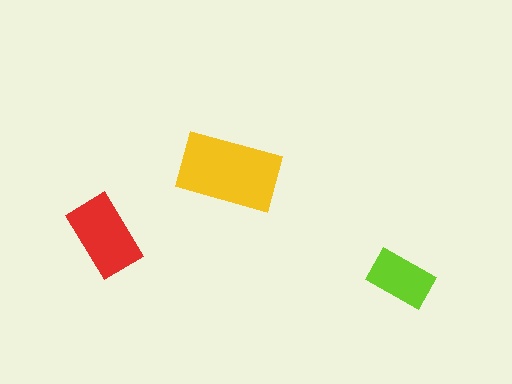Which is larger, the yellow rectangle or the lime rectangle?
The yellow one.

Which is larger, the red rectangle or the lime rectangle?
The red one.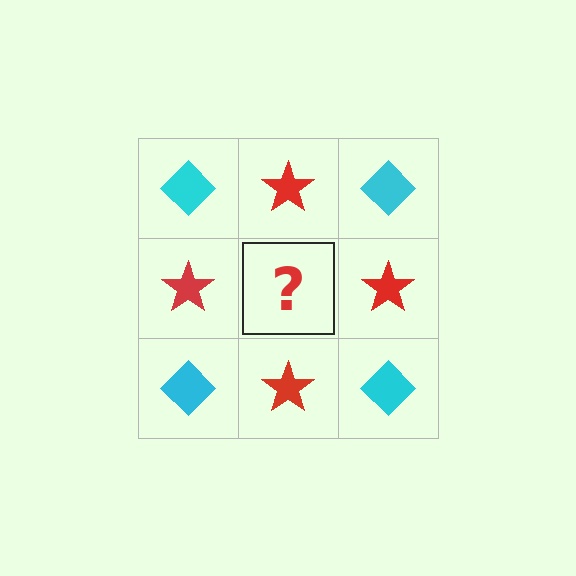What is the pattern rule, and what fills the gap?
The rule is that it alternates cyan diamond and red star in a checkerboard pattern. The gap should be filled with a cyan diamond.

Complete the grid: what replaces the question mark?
The question mark should be replaced with a cyan diamond.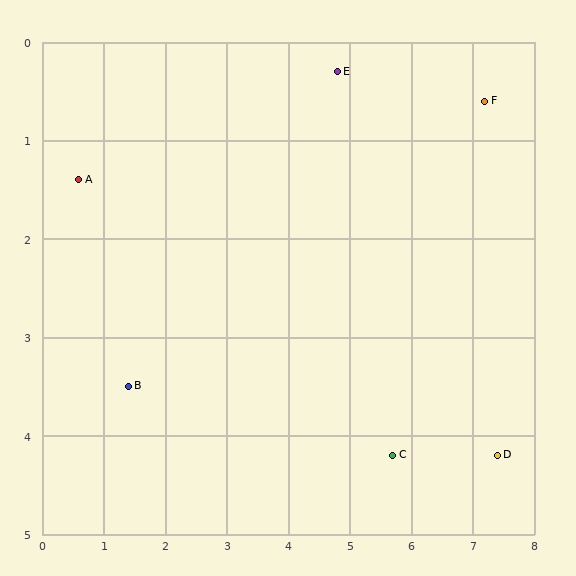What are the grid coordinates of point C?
Point C is at approximately (5.7, 4.2).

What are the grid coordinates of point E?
Point E is at approximately (4.8, 0.3).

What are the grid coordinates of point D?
Point D is at approximately (7.4, 4.2).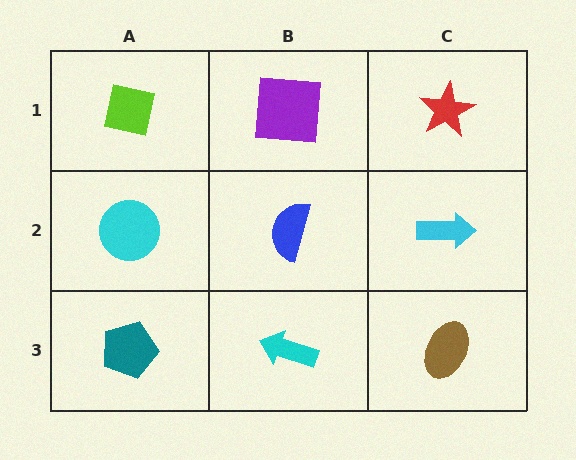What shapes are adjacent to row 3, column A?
A cyan circle (row 2, column A), a cyan arrow (row 3, column B).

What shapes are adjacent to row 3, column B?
A blue semicircle (row 2, column B), a teal pentagon (row 3, column A), a brown ellipse (row 3, column C).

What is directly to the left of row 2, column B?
A cyan circle.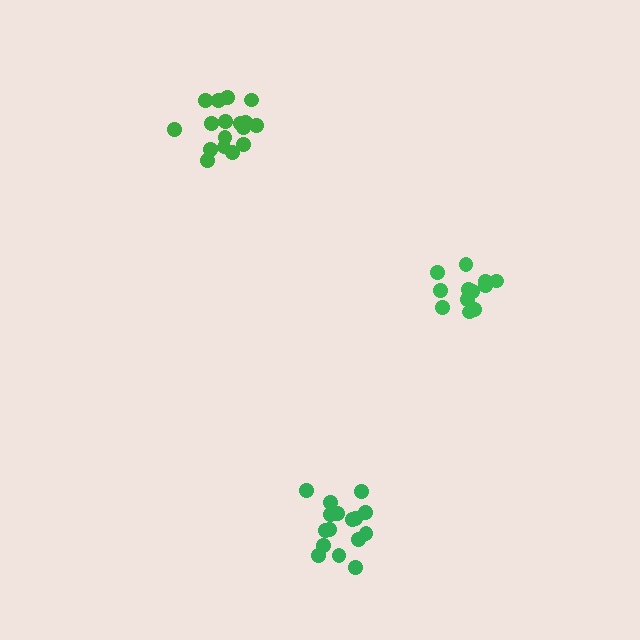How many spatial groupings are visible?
There are 3 spatial groupings.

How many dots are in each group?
Group 1: 17 dots, Group 2: 13 dots, Group 3: 16 dots (46 total).